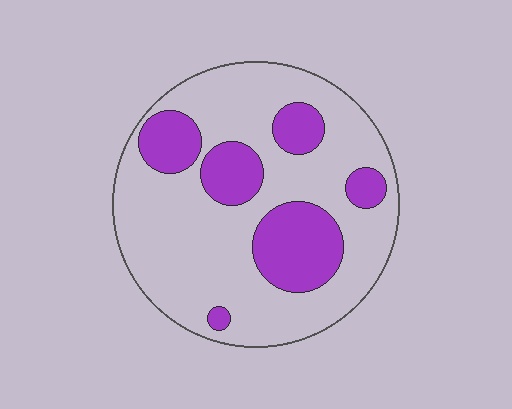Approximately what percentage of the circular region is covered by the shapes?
Approximately 25%.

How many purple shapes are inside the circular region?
6.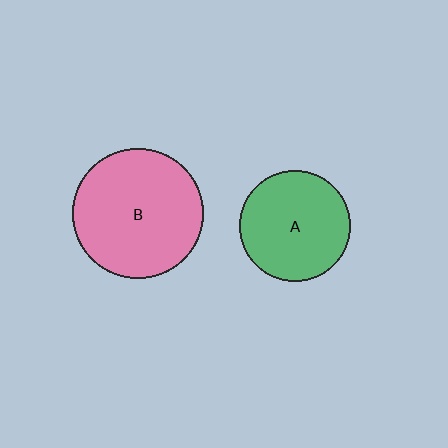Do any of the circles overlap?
No, none of the circles overlap.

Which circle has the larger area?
Circle B (pink).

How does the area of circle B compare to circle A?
Approximately 1.4 times.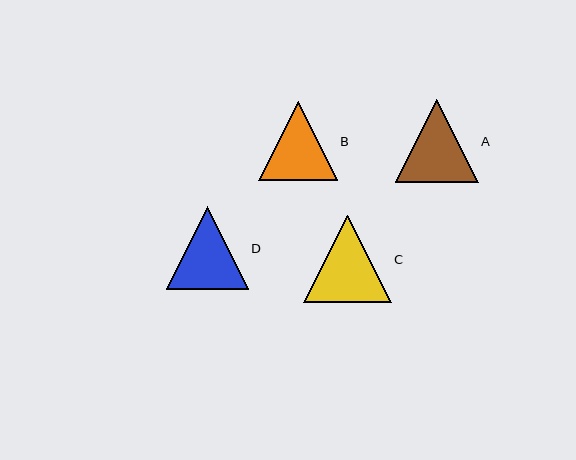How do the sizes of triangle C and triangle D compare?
Triangle C and triangle D are approximately the same size.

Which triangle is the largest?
Triangle C is the largest with a size of approximately 87 pixels.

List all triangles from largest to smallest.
From largest to smallest: C, A, D, B.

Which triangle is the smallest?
Triangle B is the smallest with a size of approximately 79 pixels.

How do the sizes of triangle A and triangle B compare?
Triangle A and triangle B are approximately the same size.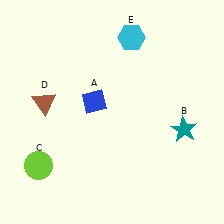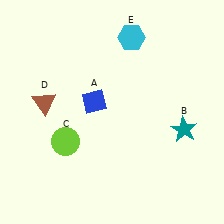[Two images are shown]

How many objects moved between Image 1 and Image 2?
1 object moved between the two images.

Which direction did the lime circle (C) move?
The lime circle (C) moved right.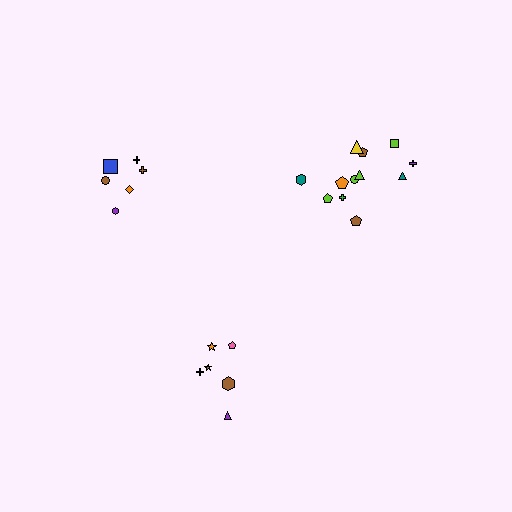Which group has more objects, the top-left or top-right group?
The top-right group.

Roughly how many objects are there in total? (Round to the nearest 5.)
Roughly 25 objects in total.